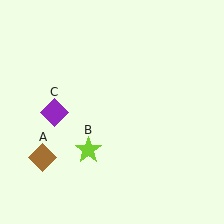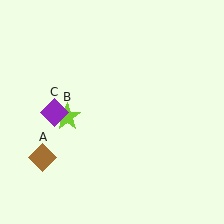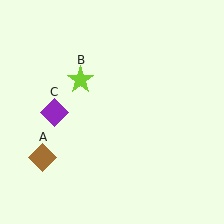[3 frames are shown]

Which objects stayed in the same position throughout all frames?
Brown diamond (object A) and purple diamond (object C) remained stationary.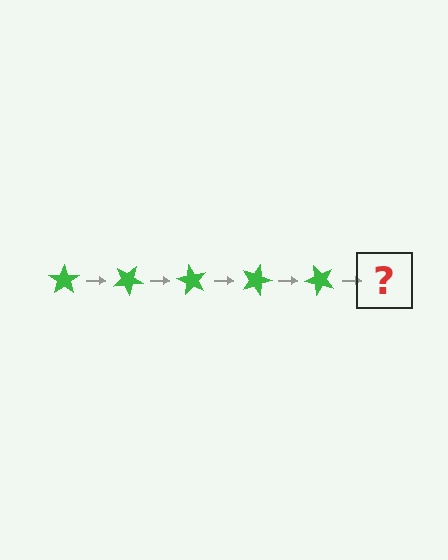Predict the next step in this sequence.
The next step is a green star rotated 150 degrees.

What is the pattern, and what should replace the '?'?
The pattern is that the star rotates 30 degrees each step. The '?' should be a green star rotated 150 degrees.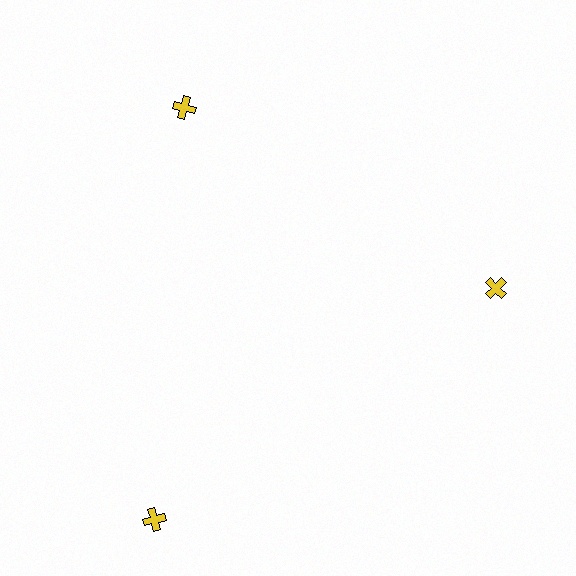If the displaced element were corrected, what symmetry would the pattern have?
It would have 3-fold rotational symmetry — the pattern would map onto itself every 120 degrees.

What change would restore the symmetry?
The symmetry would be restored by moving it inward, back onto the ring so that all 3 crosses sit at equal angles and equal distance from the center.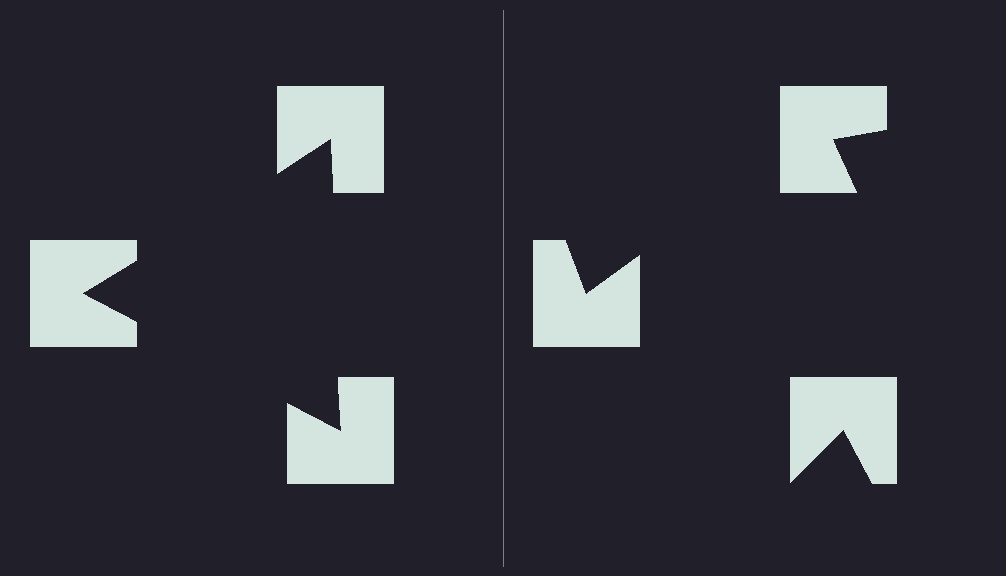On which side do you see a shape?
An illusory triangle appears on the left side. On the right side the wedge cuts are rotated, so no coherent shape forms.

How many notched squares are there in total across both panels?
6 — 3 on each side.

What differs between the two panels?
The notched squares are positioned identically on both sides; only the wedge orientations differ. On the left they align to a triangle; on the right they are misaligned.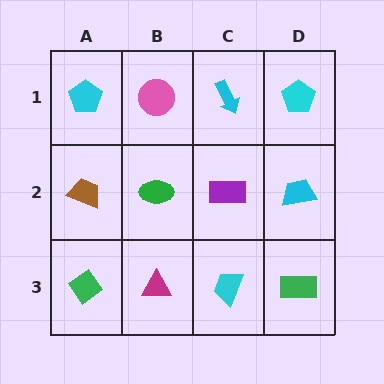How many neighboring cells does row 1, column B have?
3.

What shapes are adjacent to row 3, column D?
A cyan trapezoid (row 2, column D), a cyan trapezoid (row 3, column C).